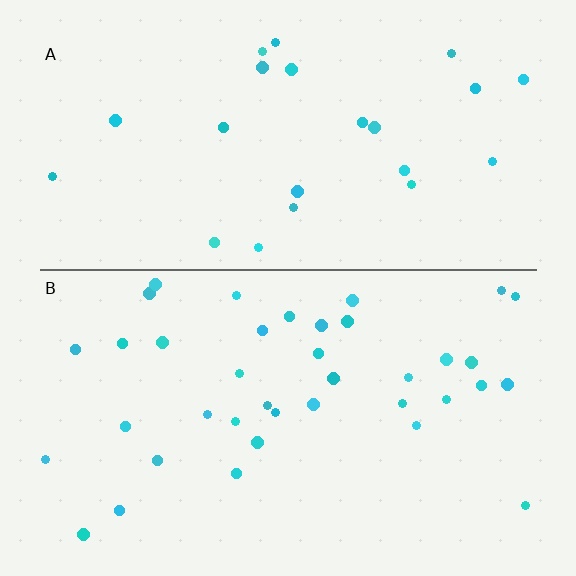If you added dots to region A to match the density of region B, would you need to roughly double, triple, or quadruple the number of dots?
Approximately double.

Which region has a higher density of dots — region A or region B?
B (the bottom).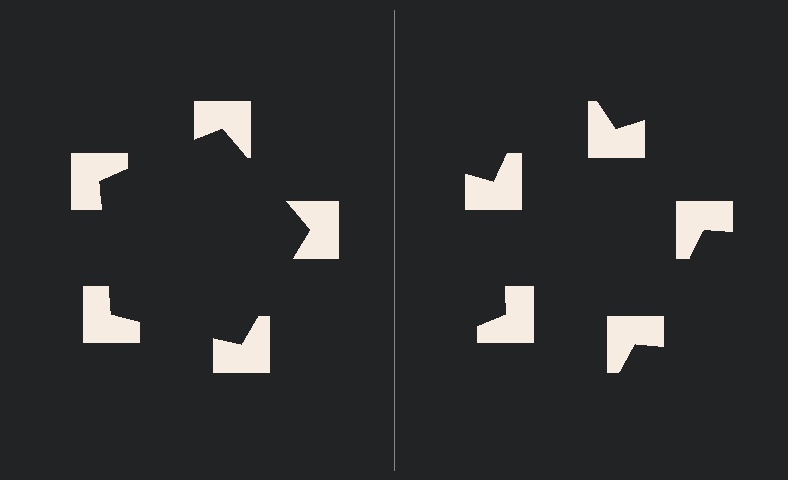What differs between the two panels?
The notched squares are positioned identically on both sides; only the wedge orientations differ. On the left they align to a pentagon; on the right they are misaligned.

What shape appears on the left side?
An illusory pentagon.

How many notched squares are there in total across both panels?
10 — 5 on each side.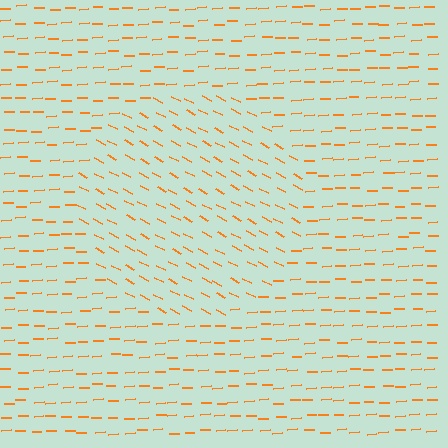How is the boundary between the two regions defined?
The boundary is defined purely by a change in line orientation (approximately 31 degrees difference). All lines are the same color and thickness.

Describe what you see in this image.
The image is filled with small orange line segments. A circle region in the image has lines oriented differently from the surrounding lines, creating a visible texture boundary.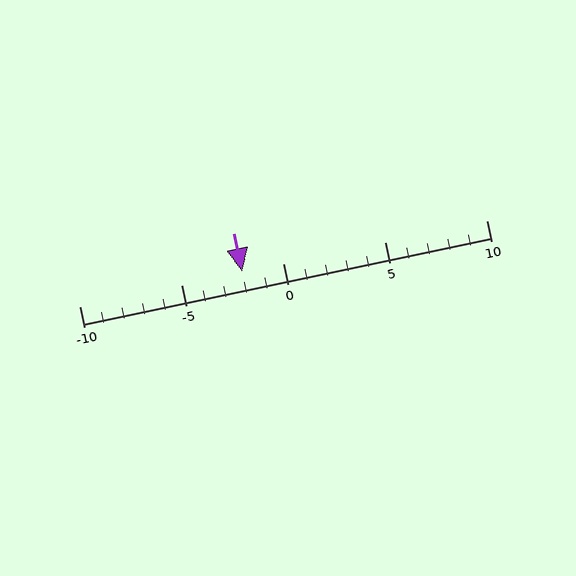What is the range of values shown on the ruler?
The ruler shows values from -10 to 10.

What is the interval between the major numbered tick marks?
The major tick marks are spaced 5 units apart.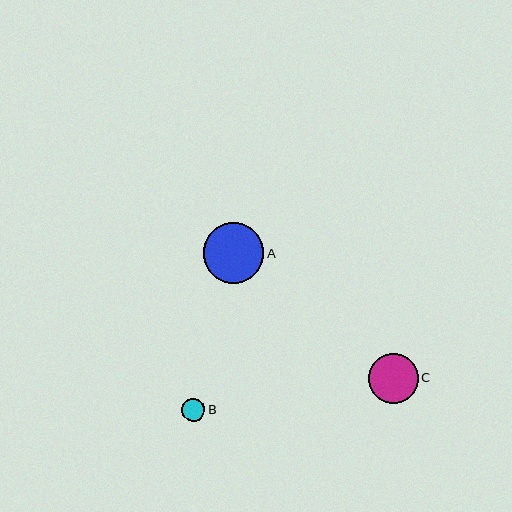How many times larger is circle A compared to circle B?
Circle A is approximately 2.6 times the size of circle B.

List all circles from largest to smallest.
From largest to smallest: A, C, B.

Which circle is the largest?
Circle A is the largest with a size of approximately 61 pixels.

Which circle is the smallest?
Circle B is the smallest with a size of approximately 23 pixels.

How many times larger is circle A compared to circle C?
Circle A is approximately 1.2 times the size of circle C.